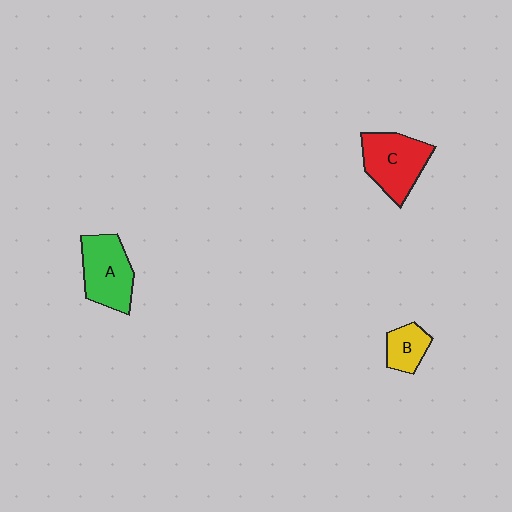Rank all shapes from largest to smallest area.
From largest to smallest: C (red), A (green), B (yellow).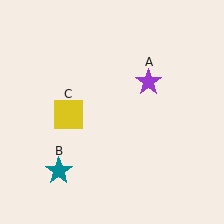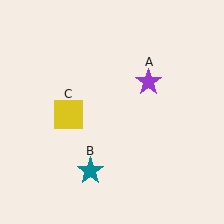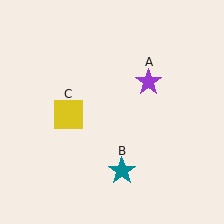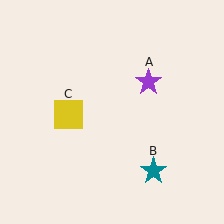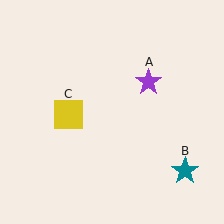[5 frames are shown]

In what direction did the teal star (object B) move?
The teal star (object B) moved right.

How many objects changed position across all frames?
1 object changed position: teal star (object B).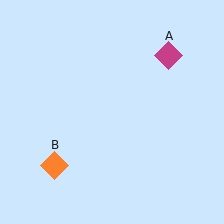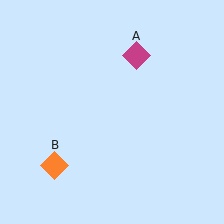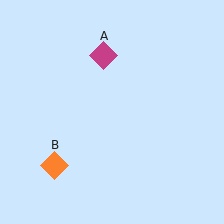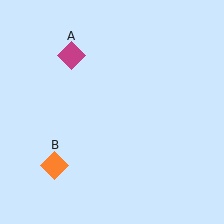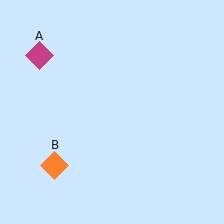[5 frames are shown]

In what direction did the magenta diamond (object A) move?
The magenta diamond (object A) moved left.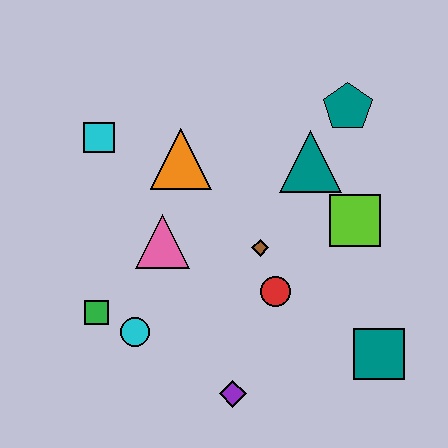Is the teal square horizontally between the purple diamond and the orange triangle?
No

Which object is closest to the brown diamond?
The red circle is closest to the brown diamond.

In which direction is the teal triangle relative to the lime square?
The teal triangle is above the lime square.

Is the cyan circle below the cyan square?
Yes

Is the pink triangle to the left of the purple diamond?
Yes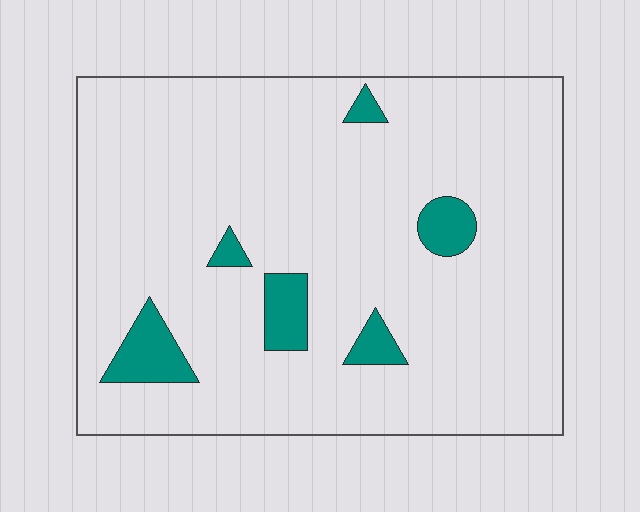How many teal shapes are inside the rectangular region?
6.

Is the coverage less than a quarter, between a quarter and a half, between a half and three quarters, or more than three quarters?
Less than a quarter.